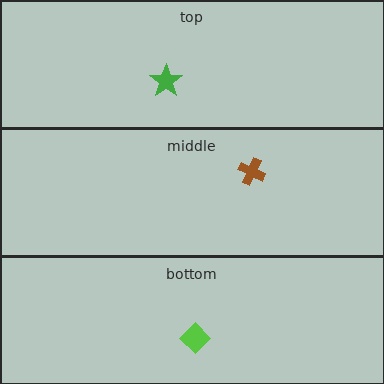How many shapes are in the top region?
1.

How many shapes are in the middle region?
1.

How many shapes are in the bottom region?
1.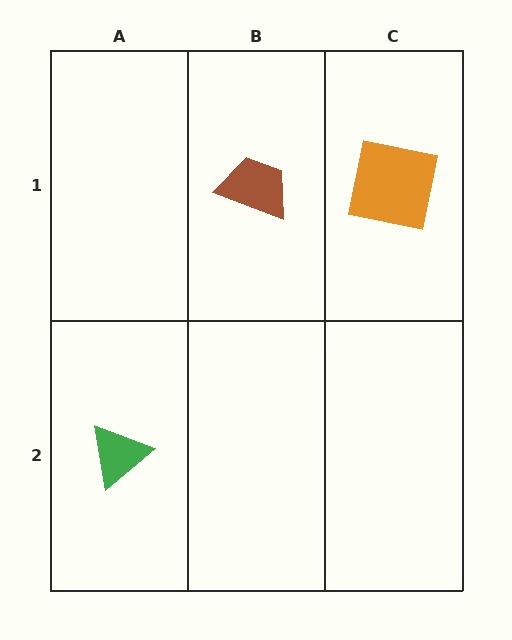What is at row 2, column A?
A green triangle.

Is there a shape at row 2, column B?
No, that cell is empty.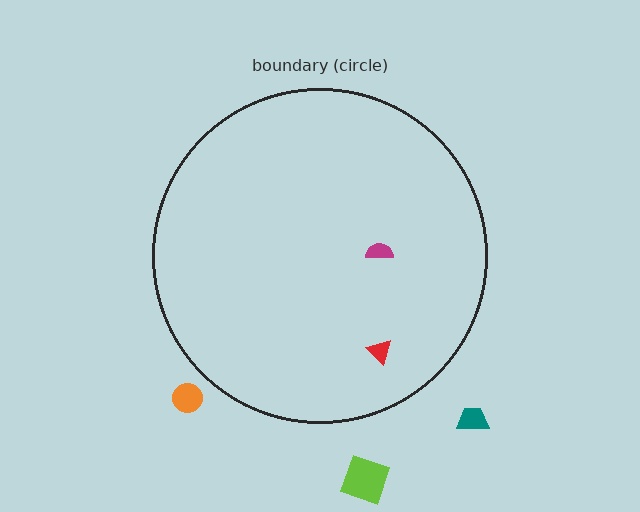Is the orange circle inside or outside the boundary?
Outside.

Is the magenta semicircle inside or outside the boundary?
Inside.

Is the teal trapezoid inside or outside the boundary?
Outside.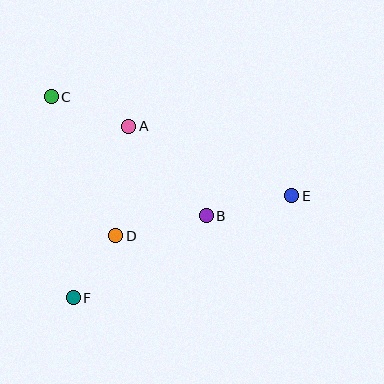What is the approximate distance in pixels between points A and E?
The distance between A and E is approximately 177 pixels.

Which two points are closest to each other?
Points D and F are closest to each other.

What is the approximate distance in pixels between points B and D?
The distance between B and D is approximately 93 pixels.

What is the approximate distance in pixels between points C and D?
The distance between C and D is approximately 153 pixels.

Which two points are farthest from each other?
Points C and E are farthest from each other.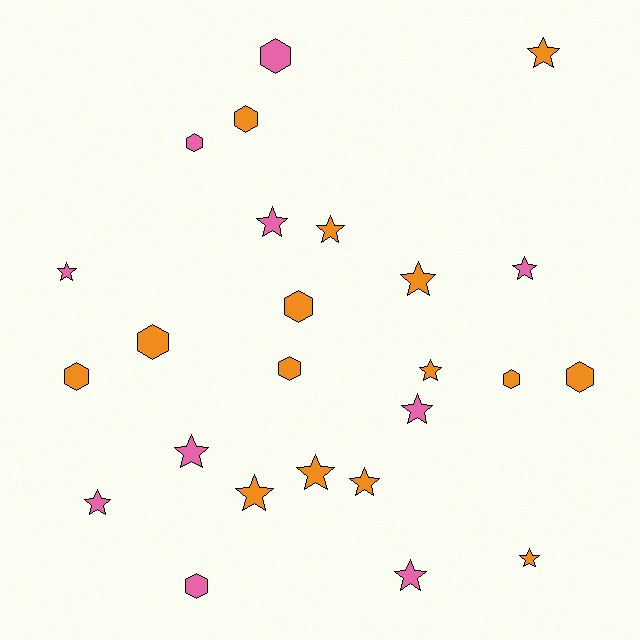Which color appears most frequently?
Orange, with 15 objects.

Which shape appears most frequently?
Star, with 15 objects.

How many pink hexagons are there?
There are 3 pink hexagons.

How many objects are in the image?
There are 25 objects.